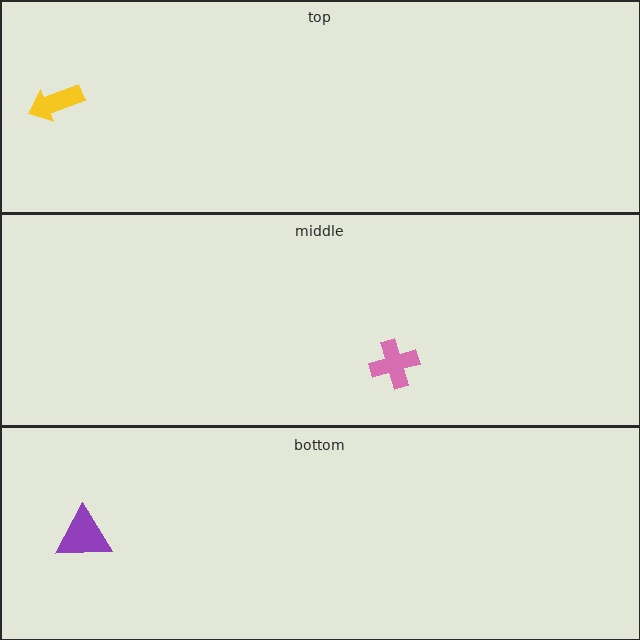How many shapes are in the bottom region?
1.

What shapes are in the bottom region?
The purple triangle.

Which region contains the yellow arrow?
The top region.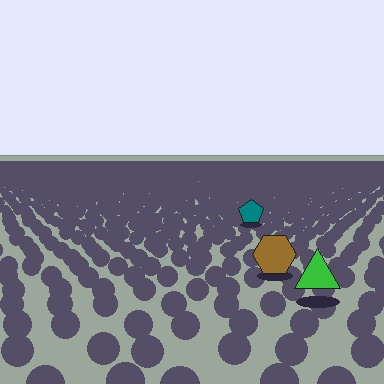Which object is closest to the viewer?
The green triangle is closest. The texture marks near it are larger and more spread out.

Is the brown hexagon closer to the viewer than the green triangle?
No. The green triangle is closer — you can tell from the texture gradient: the ground texture is coarser near it.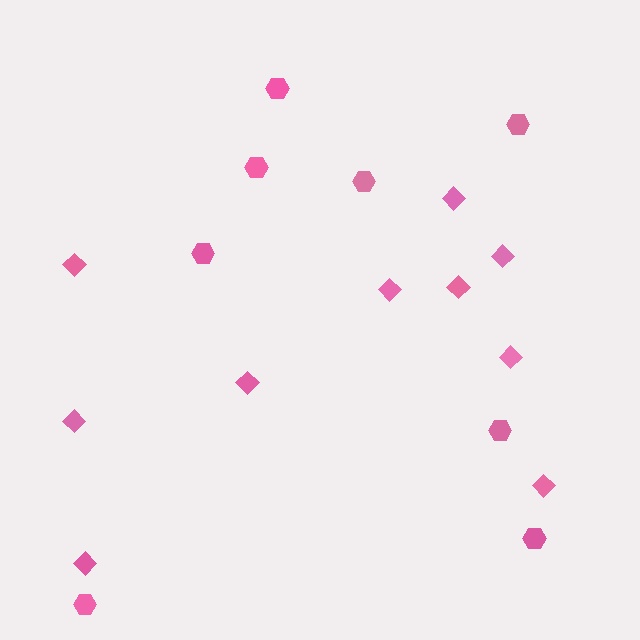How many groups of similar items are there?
There are 2 groups: one group of hexagons (8) and one group of diamonds (10).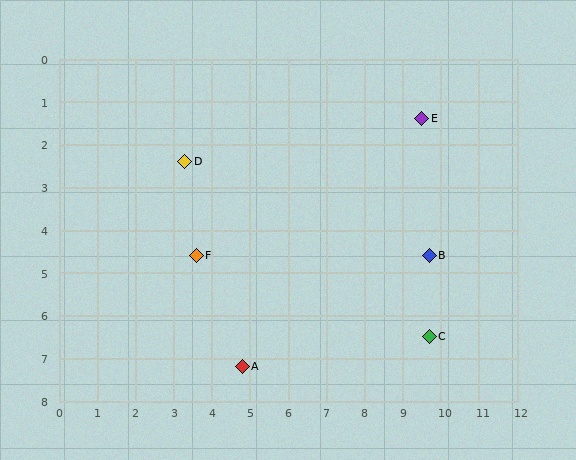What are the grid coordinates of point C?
Point C is at approximately (9.7, 6.5).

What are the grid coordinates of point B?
Point B is at approximately (9.7, 4.6).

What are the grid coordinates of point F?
Point F is at approximately (3.6, 4.6).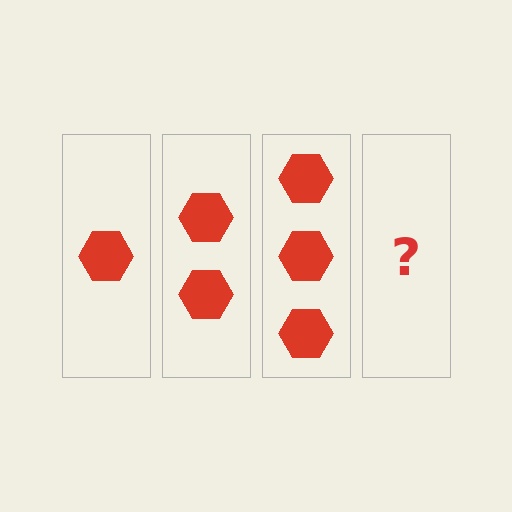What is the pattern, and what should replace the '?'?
The pattern is that each step adds one more hexagon. The '?' should be 4 hexagons.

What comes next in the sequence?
The next element should be 4 hexagons.